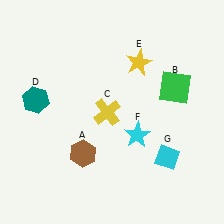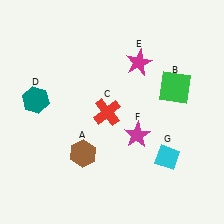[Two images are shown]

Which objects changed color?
C changed from yellow to red. E changed from yellow to magenta. F changed from cyan to magenta.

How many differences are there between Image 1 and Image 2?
There are 3 differences between the two images.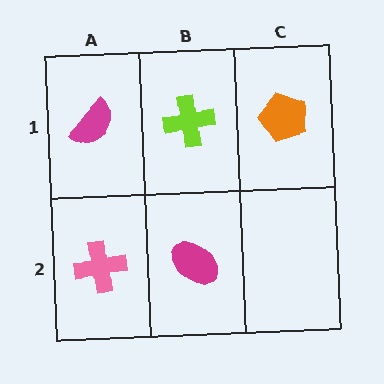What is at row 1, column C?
An orange pentagon.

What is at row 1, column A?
A magenta semicircle.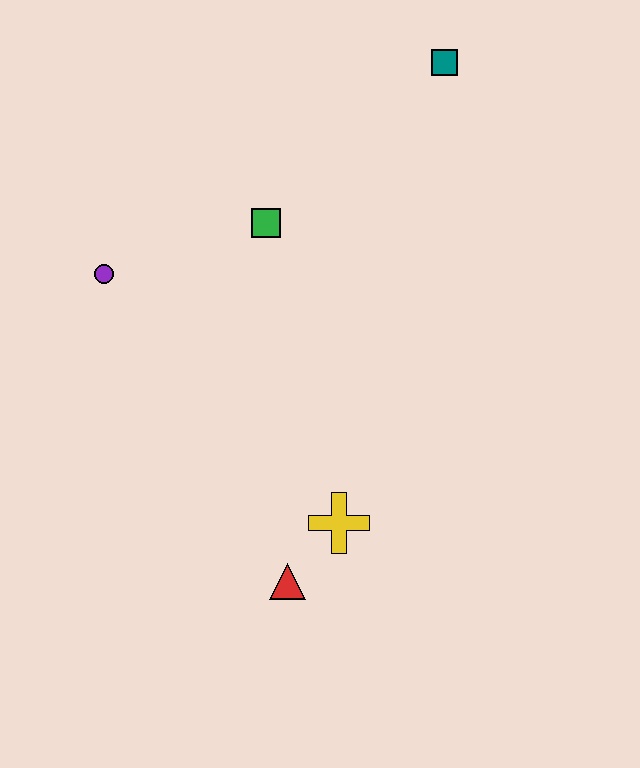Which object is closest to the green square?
The purple circle is closest to the green square.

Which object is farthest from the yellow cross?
The teal square is farthest from the yellow cross.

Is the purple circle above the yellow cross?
Yes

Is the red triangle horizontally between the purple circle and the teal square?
Yes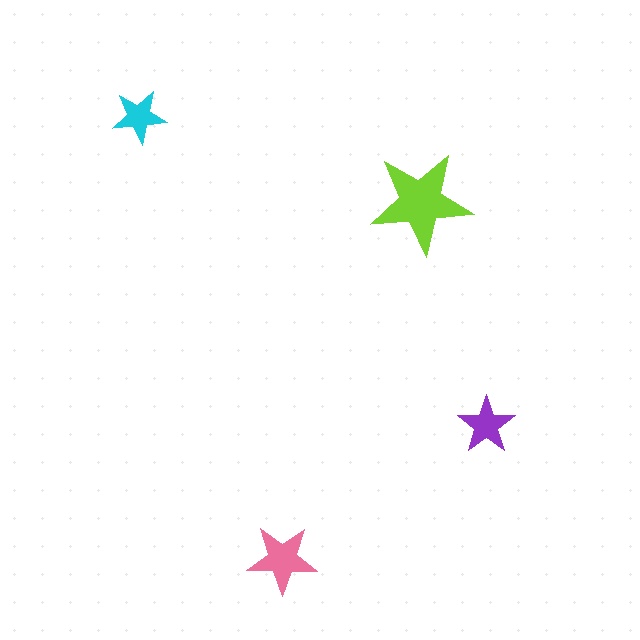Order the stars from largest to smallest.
the lime one, the pink one, the purple one, the cyan one.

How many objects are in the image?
There are 4 objects in the image.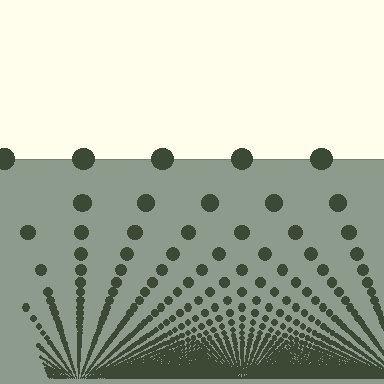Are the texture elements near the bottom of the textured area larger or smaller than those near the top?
Smaller. The gradient is inverted — elements near the bottom are smaller and denser.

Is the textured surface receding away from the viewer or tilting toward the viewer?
The surface appears to tilt toward the viewer. Texture elements get larger and sparser toward the top.